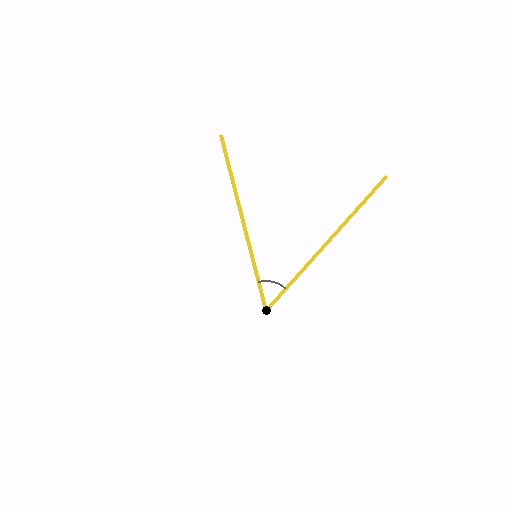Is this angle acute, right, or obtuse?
It is acute.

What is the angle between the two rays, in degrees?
Approximately 56 degrees.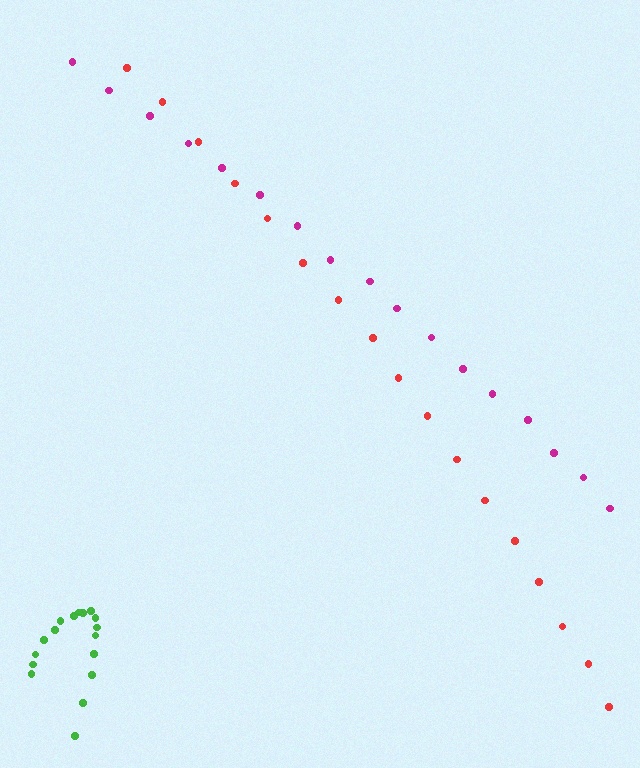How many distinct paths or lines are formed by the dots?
There are 3 distinct paths.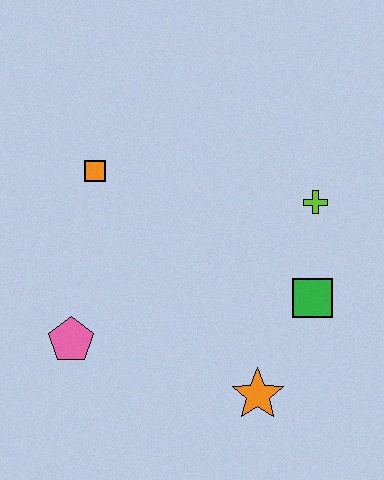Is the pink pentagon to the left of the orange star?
Yes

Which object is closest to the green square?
The lime cross is closest to the green square.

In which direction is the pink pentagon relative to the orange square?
The pink pentagon is below the orange square.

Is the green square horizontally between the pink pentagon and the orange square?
No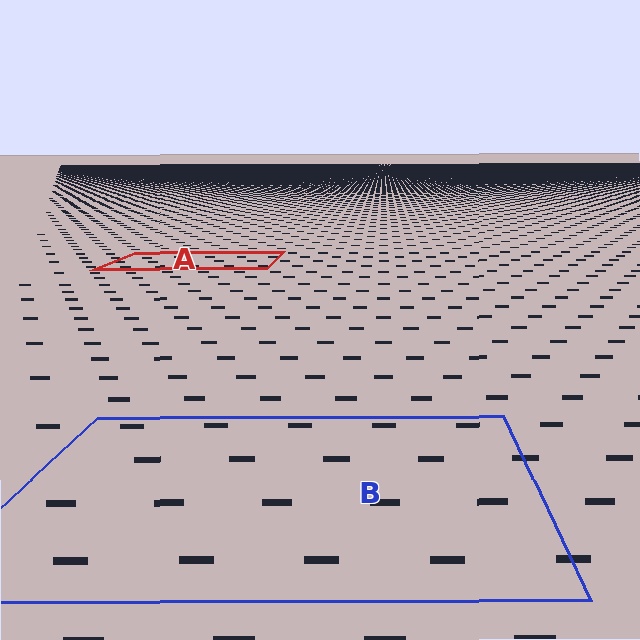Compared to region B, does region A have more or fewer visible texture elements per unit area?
Region A has more texture elements per unit area — they are packed more densely because it is farther away.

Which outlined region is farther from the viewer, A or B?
Region A is farther from the viewer — the texture elements inside it appear smaller and more densely packed.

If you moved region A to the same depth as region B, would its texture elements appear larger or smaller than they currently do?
They would appear larger. At a closer depth, the same texture elements are projected at a bigger on-screen size.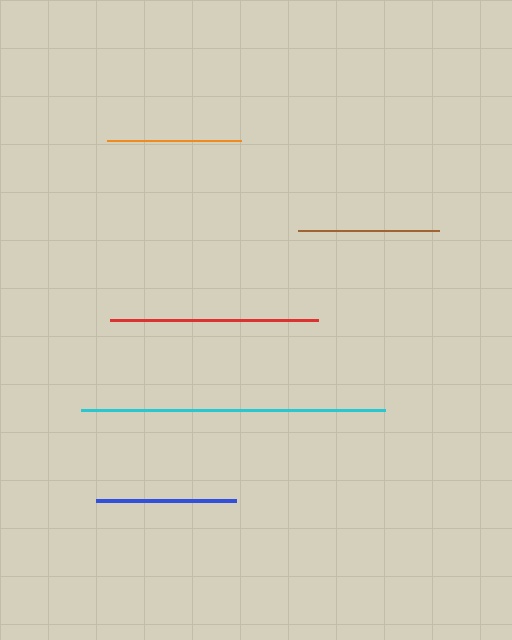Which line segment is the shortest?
The orange line is the shortest at approximately 133 pixels.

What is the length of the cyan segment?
The cyan segment is approximately 304 pixels long.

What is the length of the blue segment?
The blue segment is approximately 140 pixels long.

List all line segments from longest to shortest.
From longest to shortest: cyan, red, brown, blue, orange.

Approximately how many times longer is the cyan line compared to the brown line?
The cyan line is approximately 2.2 times the length of the brown line.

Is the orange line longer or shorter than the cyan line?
The cyan line is longer than the orange line.